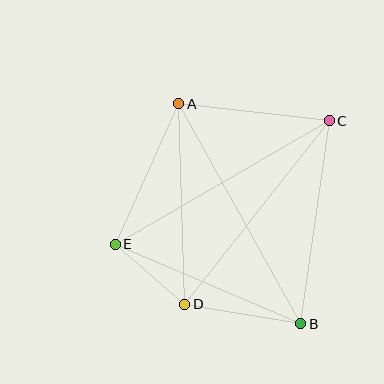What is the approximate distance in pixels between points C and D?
The distance between C and D is approximately 233 pixels.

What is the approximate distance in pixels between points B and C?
The distance between B and C is approximately 205 pixels.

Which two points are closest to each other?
Points D and E are closest to each other.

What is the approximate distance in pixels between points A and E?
The distance between A and E is approximately 154 pixels.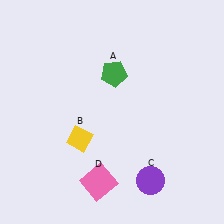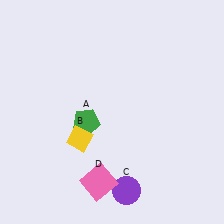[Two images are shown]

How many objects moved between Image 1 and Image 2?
2 objects moved between the two images.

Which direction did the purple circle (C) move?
The purple circle (C) moved left.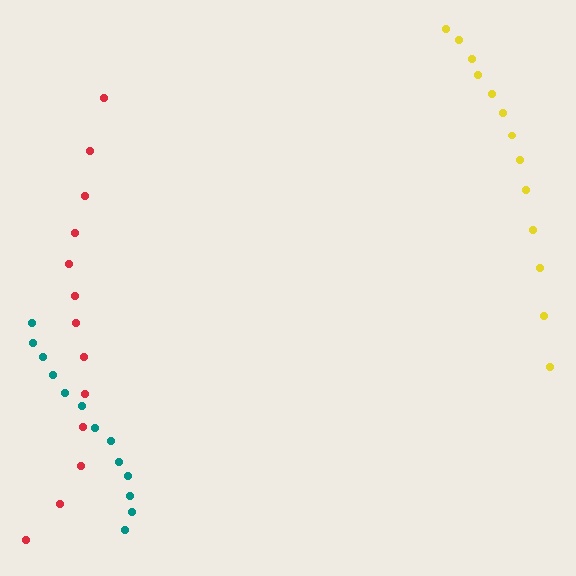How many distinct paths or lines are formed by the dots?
There are 3 distinct paths.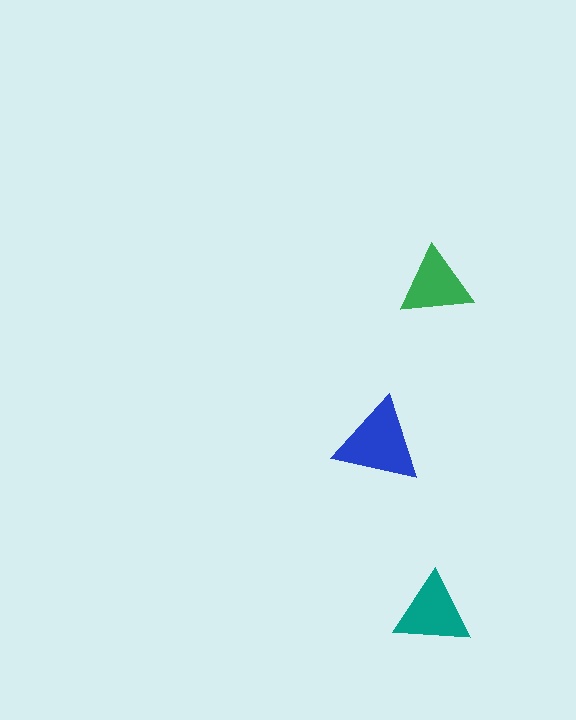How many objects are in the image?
There are 3 objects in the image.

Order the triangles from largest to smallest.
the blue one, the teal one, the green one.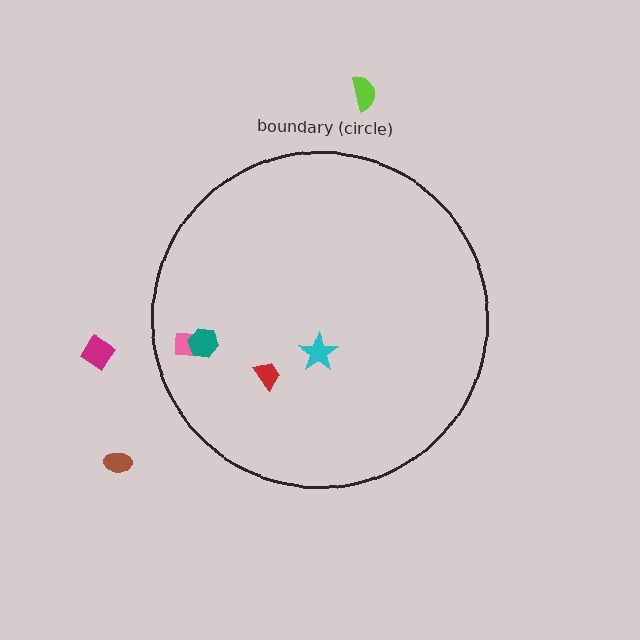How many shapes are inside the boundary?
4 inside, 3 outside.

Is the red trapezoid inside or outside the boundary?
Inside.